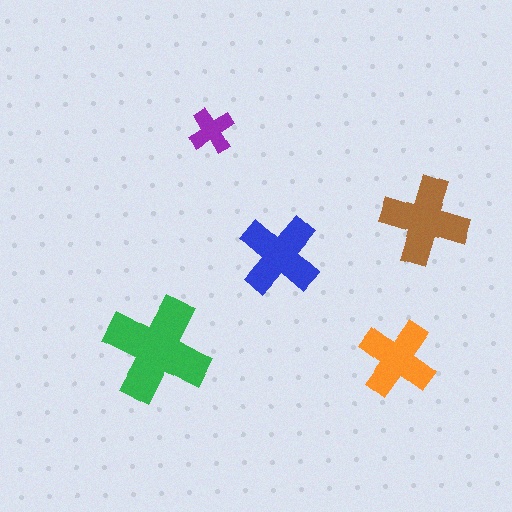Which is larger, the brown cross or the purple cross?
The brown one.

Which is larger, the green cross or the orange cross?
The green one.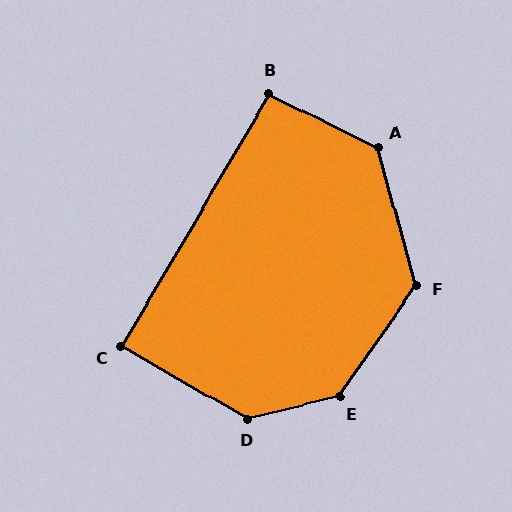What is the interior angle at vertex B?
Approximately 94 degrees (approximately right).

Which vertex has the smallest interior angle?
C, at approximately 89 degrees.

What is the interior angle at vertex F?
Approximately 130 degrees (obtuse).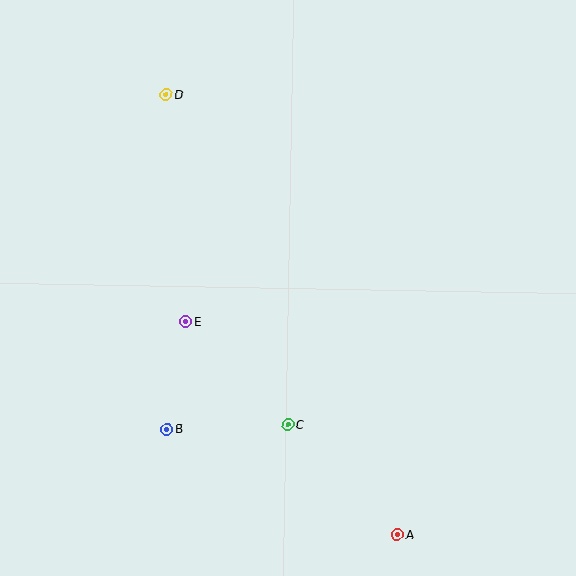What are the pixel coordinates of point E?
Point E is at (186, 322).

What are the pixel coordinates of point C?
Point C is at (288, 425).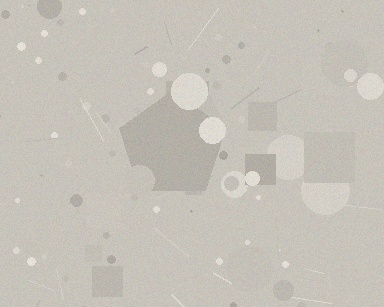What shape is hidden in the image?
A pentagon is hidden in the image.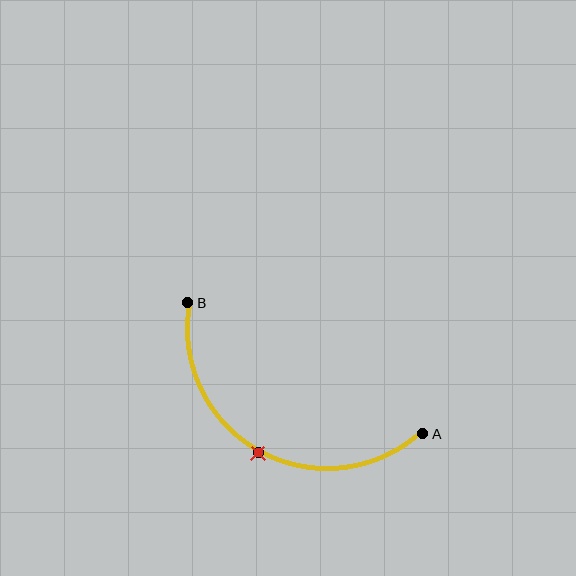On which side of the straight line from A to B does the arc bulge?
The arc bulges below the straight line connecting A and B.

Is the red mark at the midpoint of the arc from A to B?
Yes. The red mark lies on the arc at equal arc-length from both A and B — it is the arc midpoint.